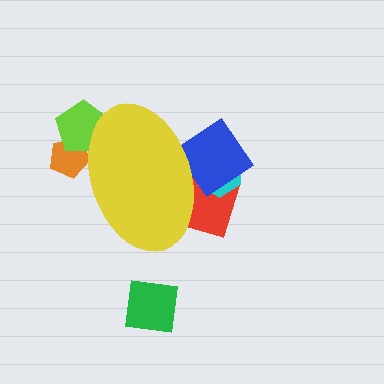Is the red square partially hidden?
Yes, the red square is partially hidden behind the yellow ellipse.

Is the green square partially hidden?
No, the green square is fully visible.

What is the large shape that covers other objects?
A yellow ellipse.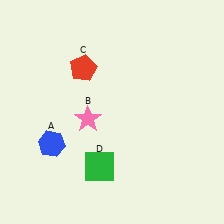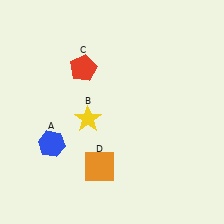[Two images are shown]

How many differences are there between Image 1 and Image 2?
There are 2 differences between the two images.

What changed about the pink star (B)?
In Image 1, B is pink. In Image 2, it changed to yellow.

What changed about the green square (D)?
In Image 1, D is green. In Image 2, it changed to orange.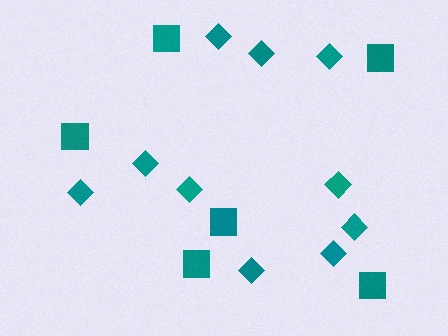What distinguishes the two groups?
There are 2 groups: one group of diamonds (10) and one group of squares (6).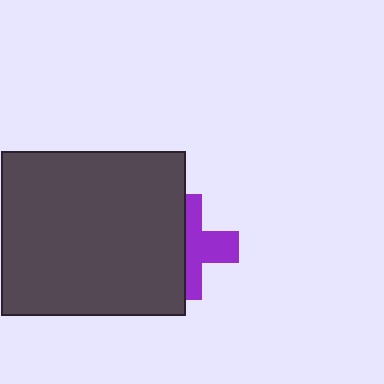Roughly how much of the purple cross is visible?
About half of it is visible (roughly 50%).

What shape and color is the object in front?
The object in front is a dark gray rectangle.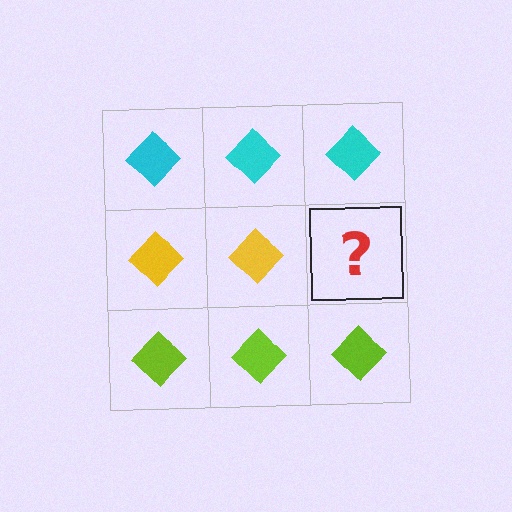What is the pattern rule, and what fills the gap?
The rule is that each row has a consistent color. The gap should be filled with a yellow diamond.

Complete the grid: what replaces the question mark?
The question mark should be replaced with a yellow diamond.